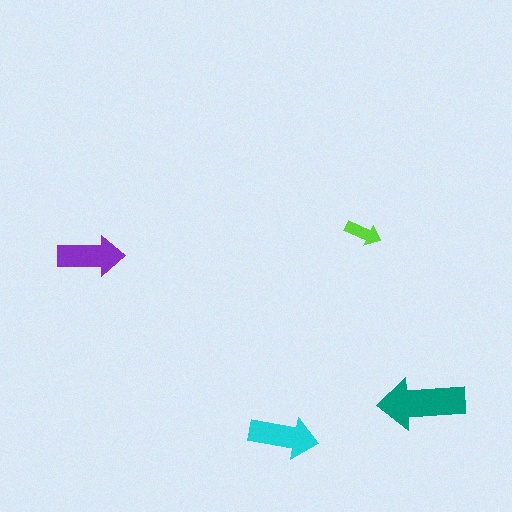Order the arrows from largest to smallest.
the teal one, the cyan one, the purple one, the lime one.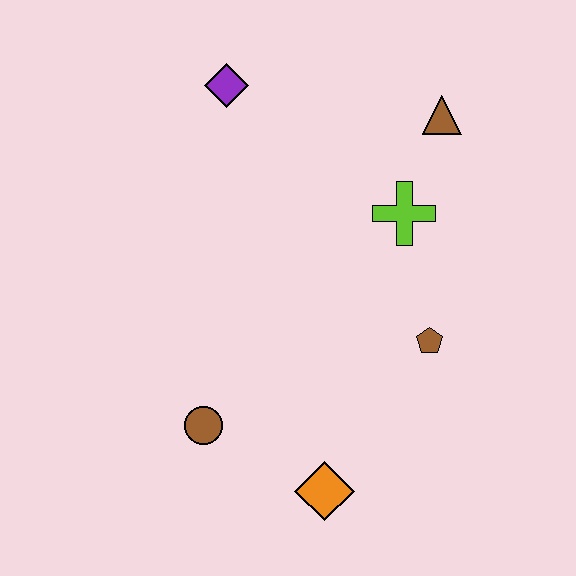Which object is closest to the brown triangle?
The lime cross is closest to the brown triangle.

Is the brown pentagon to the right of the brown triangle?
No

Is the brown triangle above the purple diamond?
No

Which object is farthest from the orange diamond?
The purple diamond is farthest from the orange diamond.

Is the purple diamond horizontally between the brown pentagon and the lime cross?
No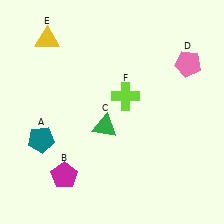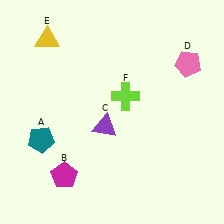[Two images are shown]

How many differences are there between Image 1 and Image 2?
There is 1 difference between the two images.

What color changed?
The triangle (C) changed from green in Image 1 to purple in Image 2.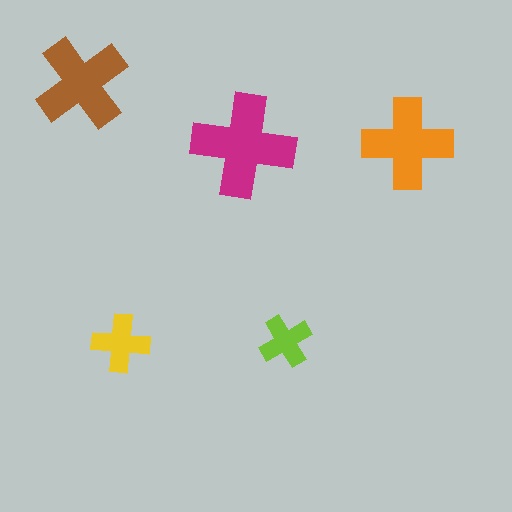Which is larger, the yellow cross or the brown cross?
The brown one.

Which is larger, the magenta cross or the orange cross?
The magenta one.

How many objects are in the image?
There are 5 objects in the image.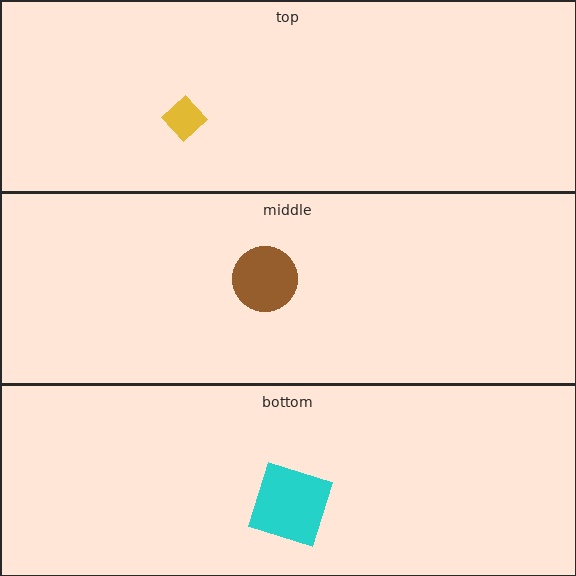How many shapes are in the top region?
1.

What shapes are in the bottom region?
The cyan square.